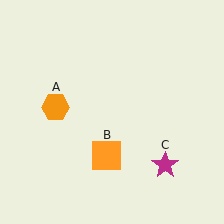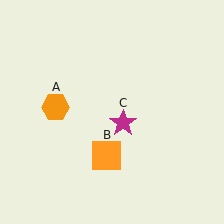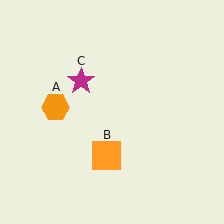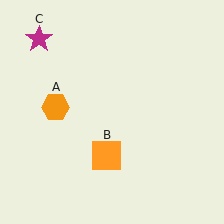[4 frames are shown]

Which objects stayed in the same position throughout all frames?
Orange hexagon (object A) and orange square (object B) remained stationary.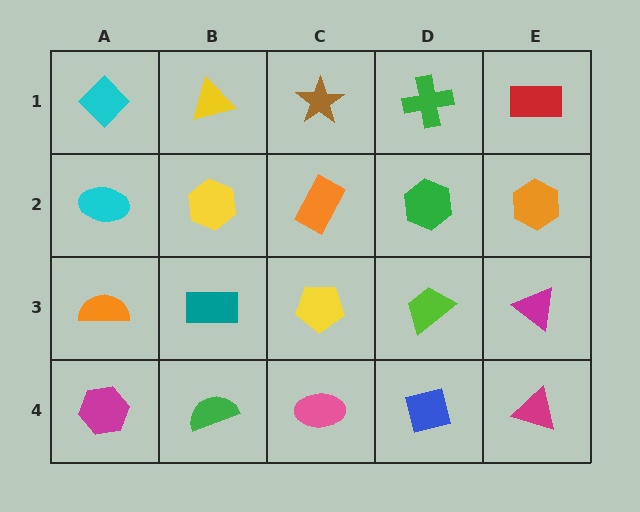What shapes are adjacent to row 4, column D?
A lime trapezoid (row 3, column D), a pink ellipse (row 4, column C), a magenta triangle (row 4, column E).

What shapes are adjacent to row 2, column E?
A red rectangle (row 1, column E), a magenta triangle (row 3, column E), a green hexagon (row 2, column D).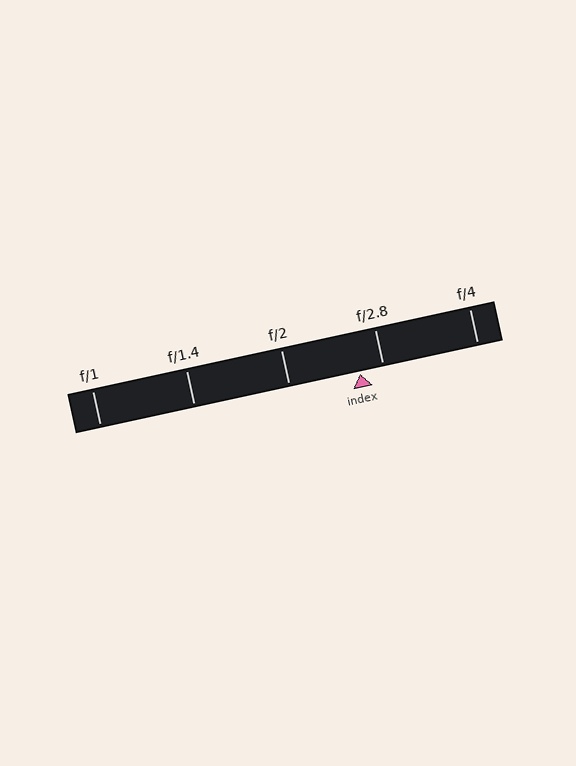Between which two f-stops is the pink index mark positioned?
The index mark is between f/2 and f/2.8.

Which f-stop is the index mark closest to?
The index mark is closest to f/2.8.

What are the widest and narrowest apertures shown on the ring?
The widest aperture shown is f/1 and the narrowest is f/4.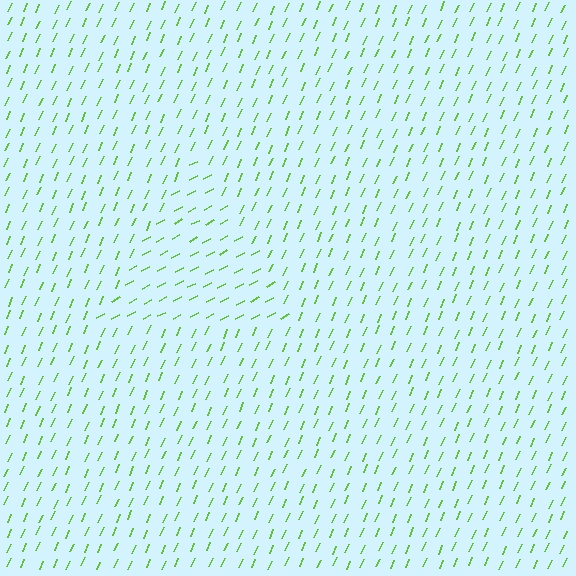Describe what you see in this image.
The image is filled with small lime line segments. A triangle region in the image has lines oriented differently from the surrounding lines, creating a visible texture boundary.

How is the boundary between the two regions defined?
The boundary is defined purely by a change in line orientation (approximately 37 degrees difference). All lines are the same color and thickness.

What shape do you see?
I see a triangle.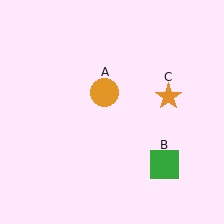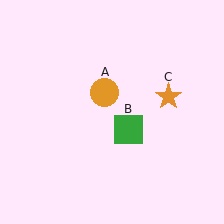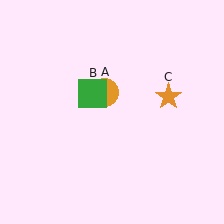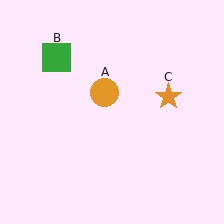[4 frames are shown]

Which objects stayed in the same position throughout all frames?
Orange circle (object A) and orange star (object C) remained stationary.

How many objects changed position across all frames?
1 object changed position: green square (object B).